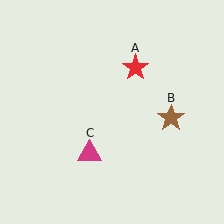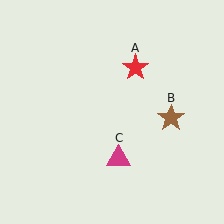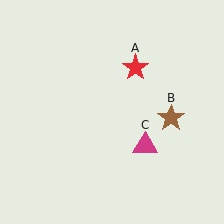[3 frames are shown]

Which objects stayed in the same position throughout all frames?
Red star (object A) and brown star (object B) remained stationary.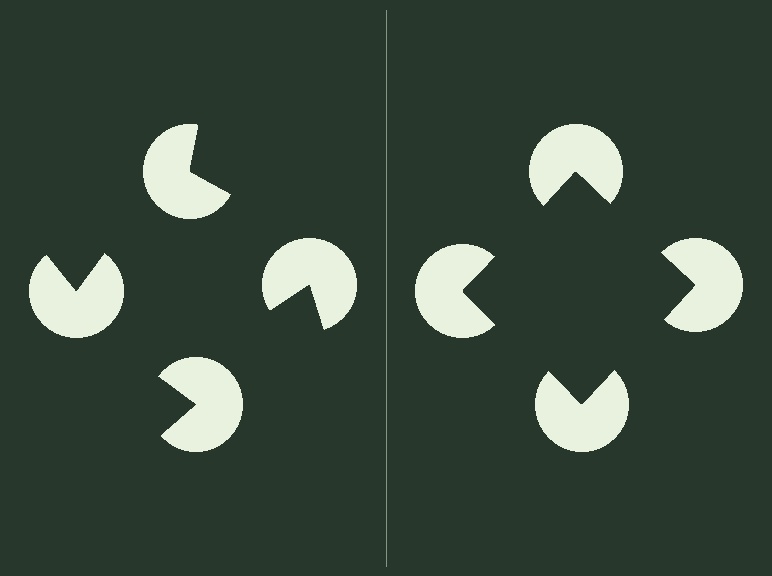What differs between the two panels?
The pac-man discs are positioned identically on both sides; only the wedge orientations differ. On the right they align to a square; on the left they are misaligned.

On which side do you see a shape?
An illusory square appears on the right side. On the left side the wedge cuts are rotated, so no coherent shape forms.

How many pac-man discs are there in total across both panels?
8 — 4 on each side.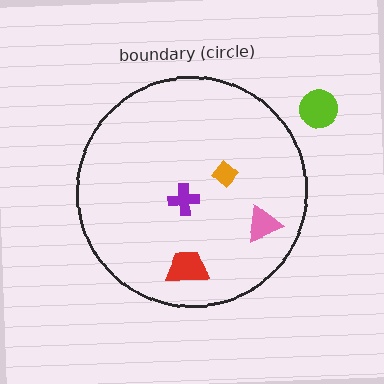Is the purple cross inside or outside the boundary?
Inside.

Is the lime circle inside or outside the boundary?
Outside.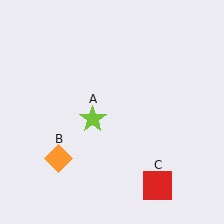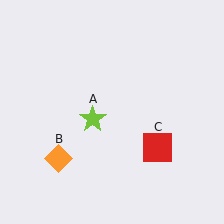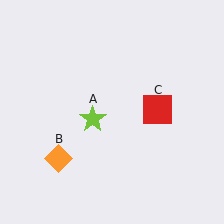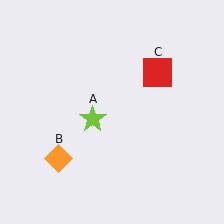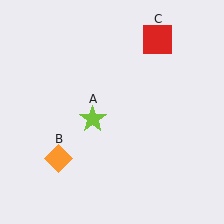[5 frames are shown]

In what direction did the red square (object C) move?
The red square (object C) moved up.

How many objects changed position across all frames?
1 object changed position: red square (object C).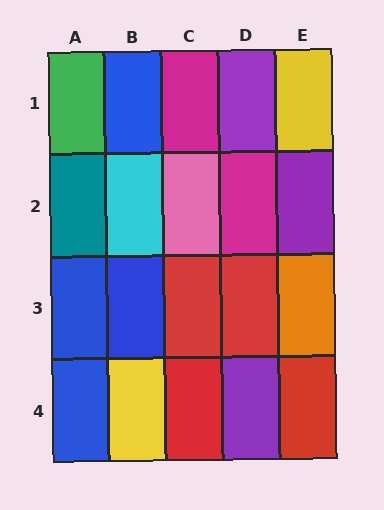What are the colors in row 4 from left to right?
Blue, yellow, red, purple, red.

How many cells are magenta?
2 cells are magenta.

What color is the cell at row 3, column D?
Red.